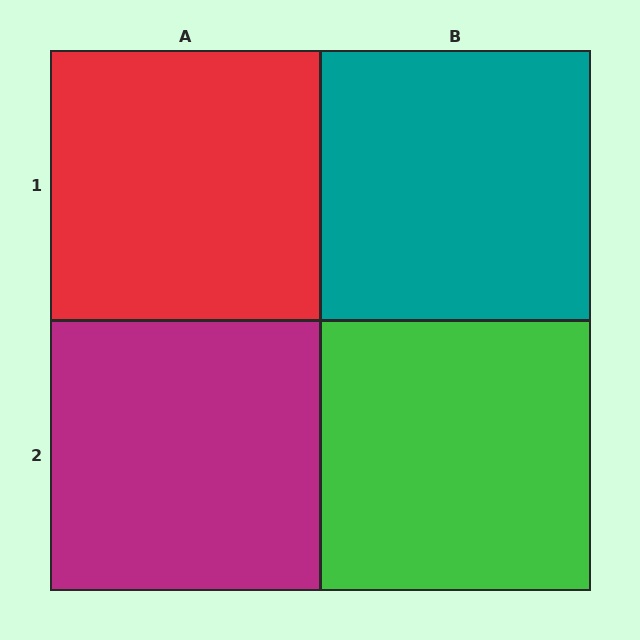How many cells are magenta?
1 cell is magenta.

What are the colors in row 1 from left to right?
Red, teal.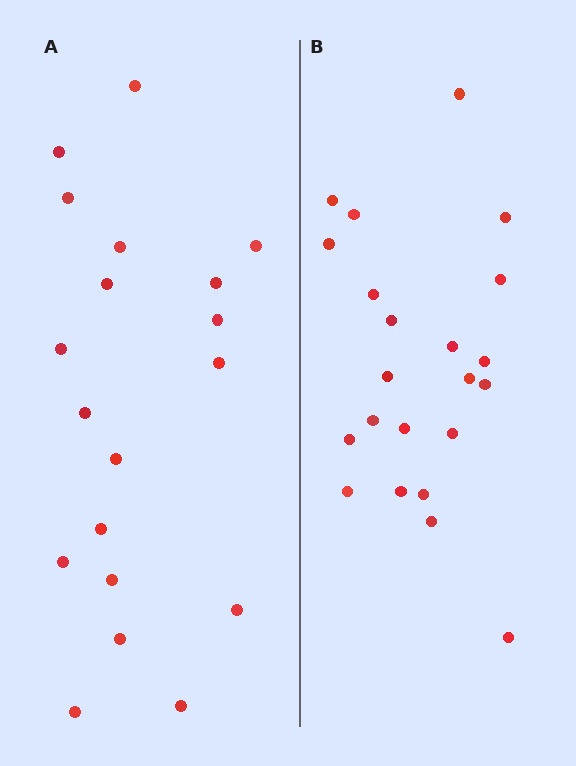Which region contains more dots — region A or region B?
Region B (the right region) has more dots.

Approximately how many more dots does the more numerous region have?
Region B has just a few more — roughly 2 or 3 more dots than region A.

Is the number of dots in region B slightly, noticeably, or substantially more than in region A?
Region B has only slightly more — the two regions are fairly close. The ratio is roughly 1.2 to 1.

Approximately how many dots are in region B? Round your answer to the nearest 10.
About 20 dots. (The exact count is 22, which rounds to 20.)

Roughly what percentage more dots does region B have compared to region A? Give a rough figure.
About 15% more.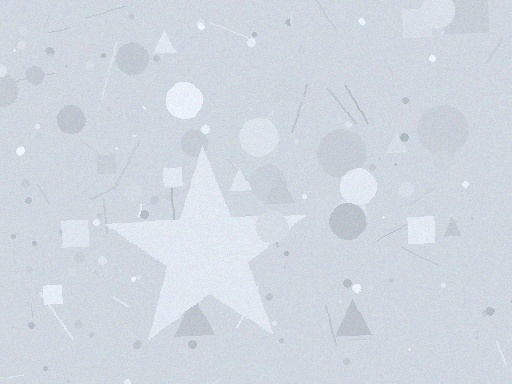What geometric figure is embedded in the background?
A star is embedded in the background.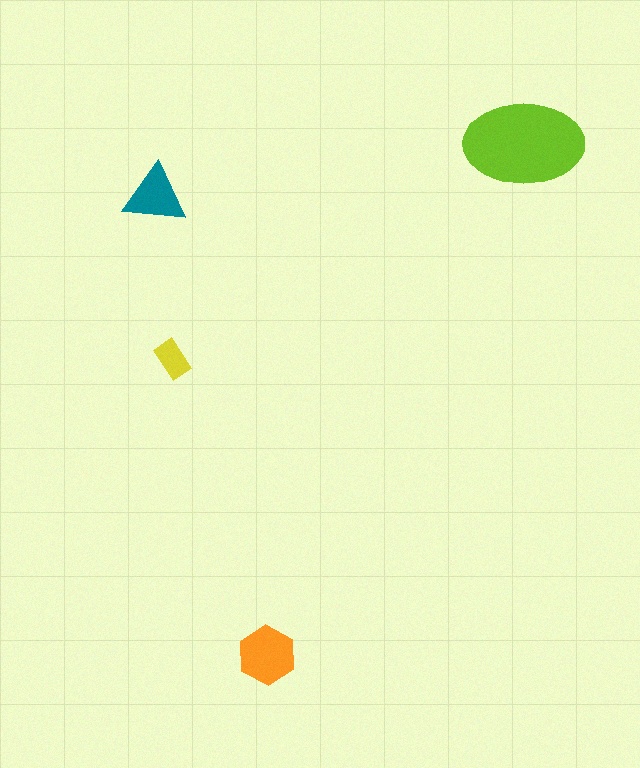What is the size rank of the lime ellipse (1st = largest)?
1st.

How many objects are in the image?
There are 4 objects in the image.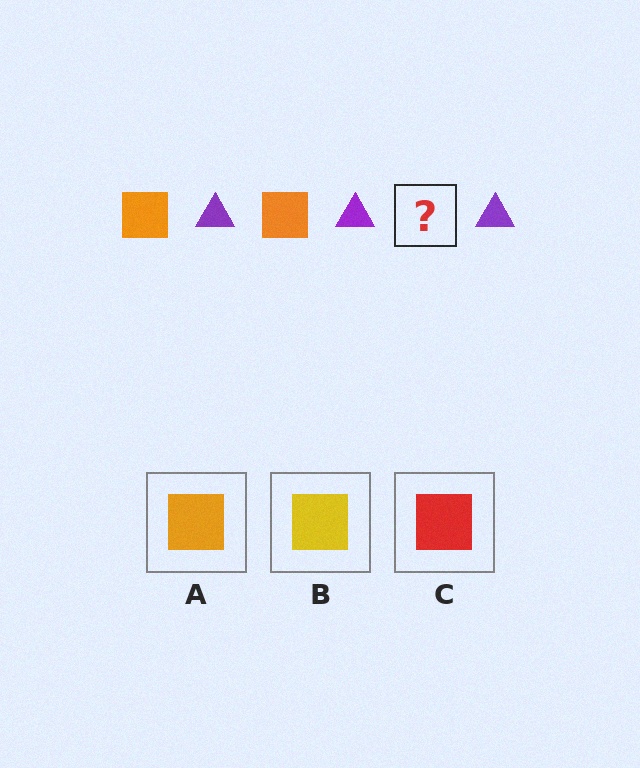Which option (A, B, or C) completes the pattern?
A.